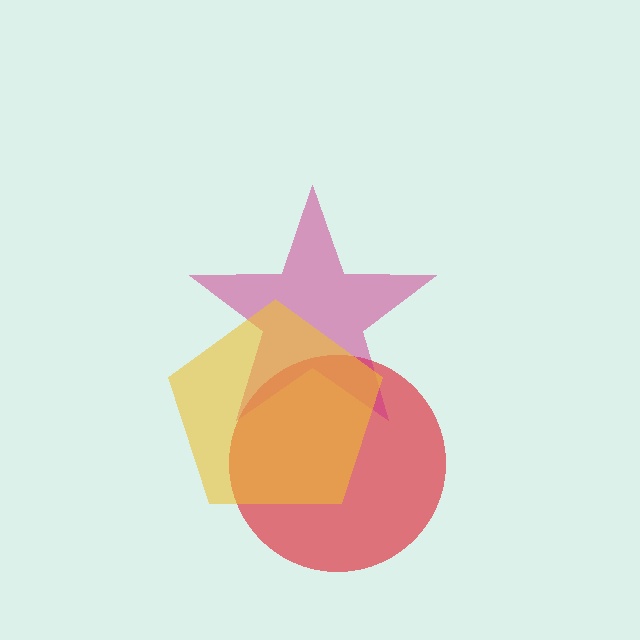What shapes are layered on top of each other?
The layered shapes are: a red circle, a magenta star, a yellow pentagon.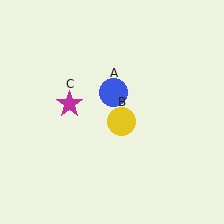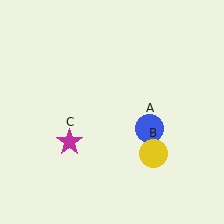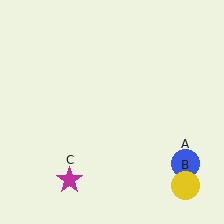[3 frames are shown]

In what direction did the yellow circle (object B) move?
The yellow circle (object B) moved down and to the right.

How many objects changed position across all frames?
3 objects changed position: blue circle (object A), yellow circle (object B), magenta star (object C).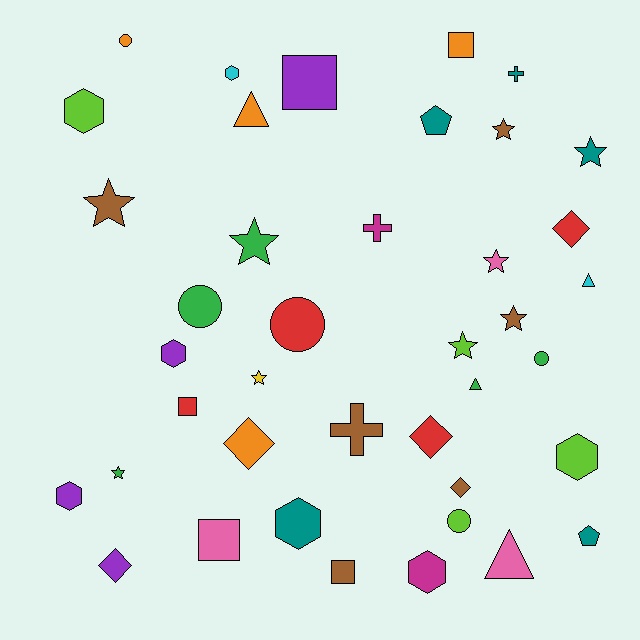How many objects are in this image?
There are 40 objects.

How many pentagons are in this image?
There are 2 pentagons.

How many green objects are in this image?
There are 5 green objects.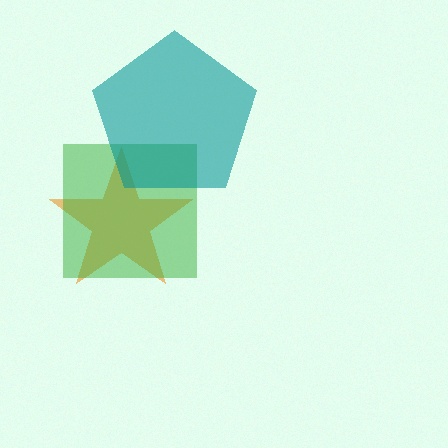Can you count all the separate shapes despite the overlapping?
Yes, there are 3 separate shapes.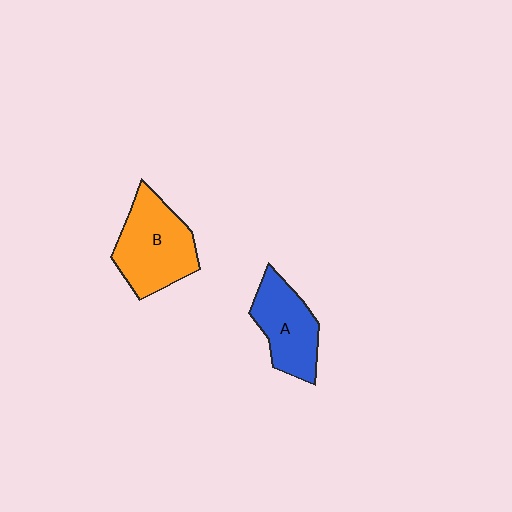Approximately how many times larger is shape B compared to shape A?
Approximately 1.3 times.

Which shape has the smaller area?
Shape A (blue).